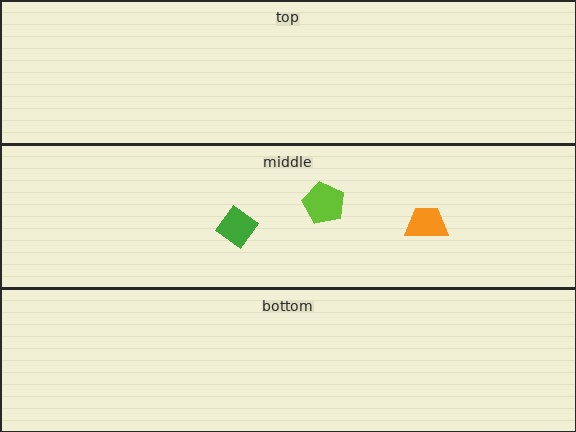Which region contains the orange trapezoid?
The middle region.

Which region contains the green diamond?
The middle region.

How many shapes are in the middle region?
3.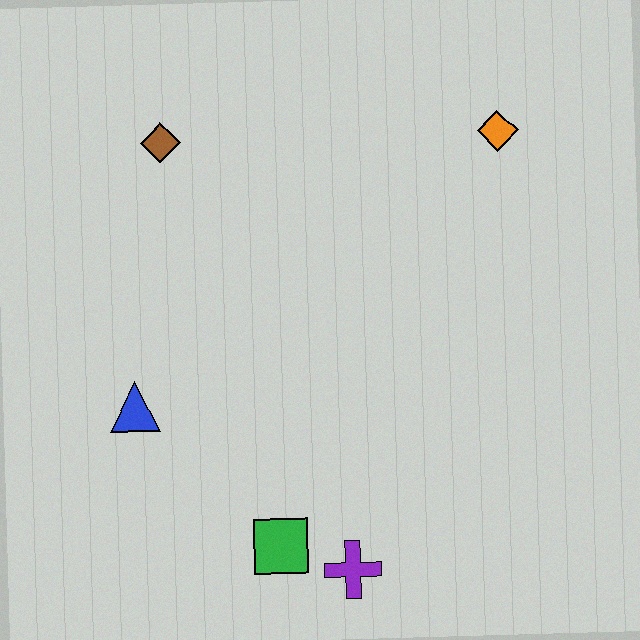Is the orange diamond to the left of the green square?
No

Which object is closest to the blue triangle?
The green square is closest to the blue triangle.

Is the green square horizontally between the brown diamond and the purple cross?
Yes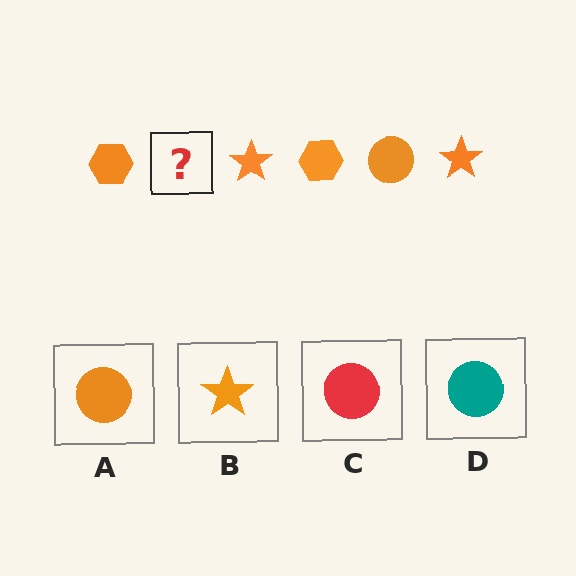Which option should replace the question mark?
Option A.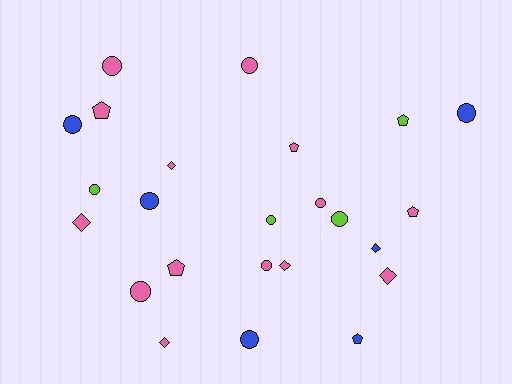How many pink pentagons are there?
There are 4 pink pentagons.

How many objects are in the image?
There are 24 objects.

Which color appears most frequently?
Pink, with 14 objects.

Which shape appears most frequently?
Circle, with 12 objects.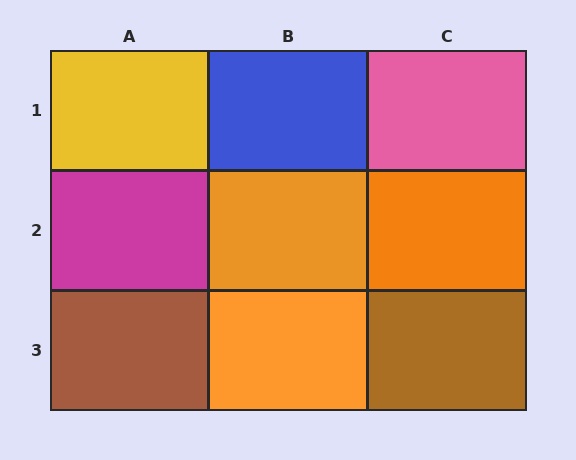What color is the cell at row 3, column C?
Brown.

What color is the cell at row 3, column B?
Orange.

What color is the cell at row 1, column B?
Blue.